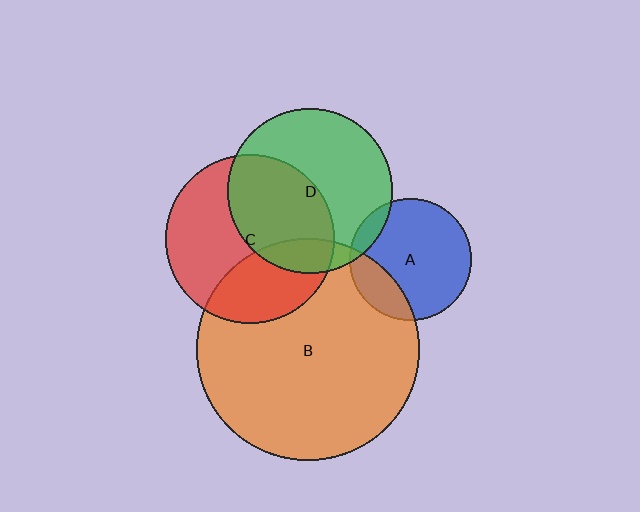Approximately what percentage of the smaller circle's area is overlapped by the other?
Approximately 30%.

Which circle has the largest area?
Circle B (orange).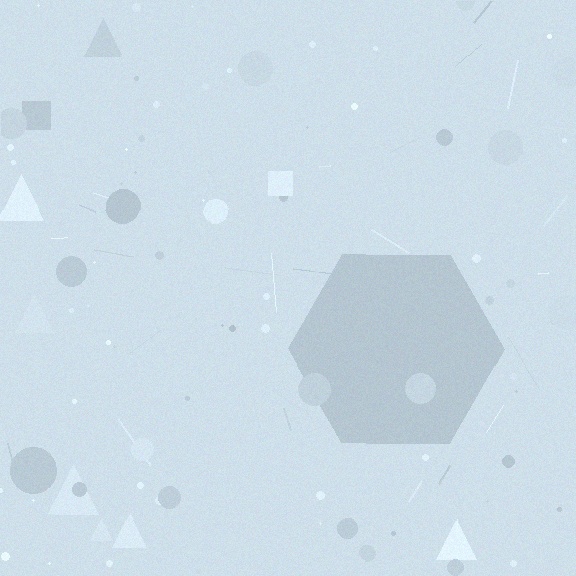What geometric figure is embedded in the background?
A hexagon is embedded in the background.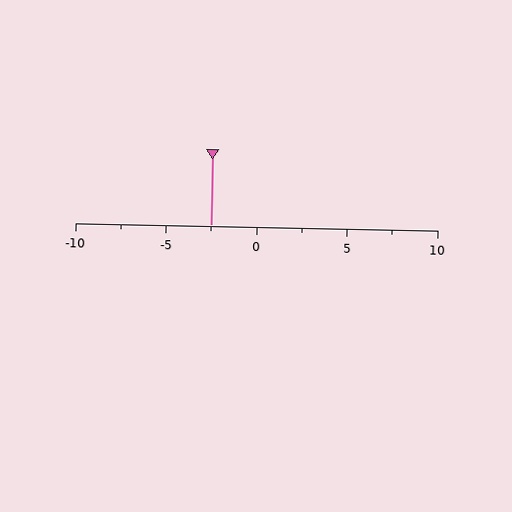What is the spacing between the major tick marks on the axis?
The major ticks are spaced 5 apart.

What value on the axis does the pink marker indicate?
The marker indicates approximately -2.5.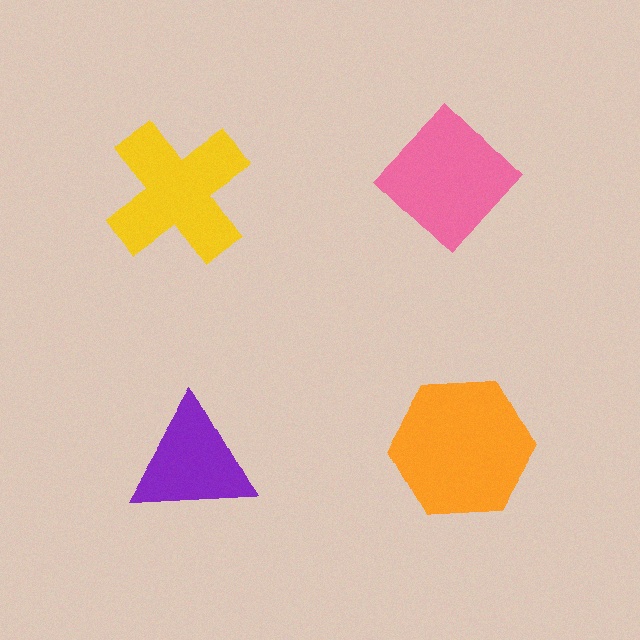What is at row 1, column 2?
A pink diamond.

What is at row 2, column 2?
An orange hexagon.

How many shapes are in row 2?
2 shapes.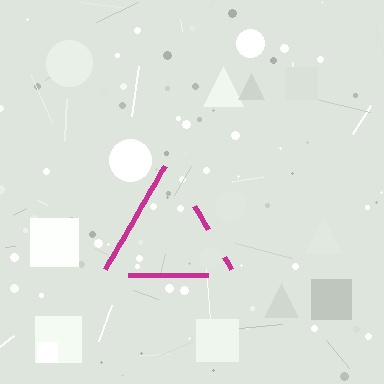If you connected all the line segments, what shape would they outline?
They would outline a triangle.